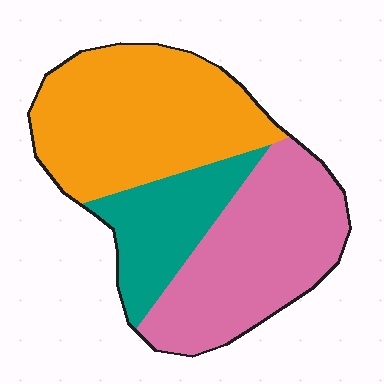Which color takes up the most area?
Orange, at roughly 40%.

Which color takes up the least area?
Teal, at roughly 20%.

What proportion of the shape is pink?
Pink takes up about three eighths (3/8) of the shape.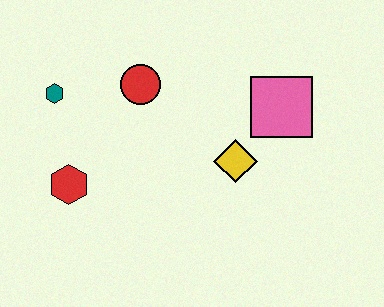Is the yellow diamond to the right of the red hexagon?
Yes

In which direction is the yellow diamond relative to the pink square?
The yellow diamond is below the pink square.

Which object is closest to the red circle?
The teal hexagon is closest to the red circle.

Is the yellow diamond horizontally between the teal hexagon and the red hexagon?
No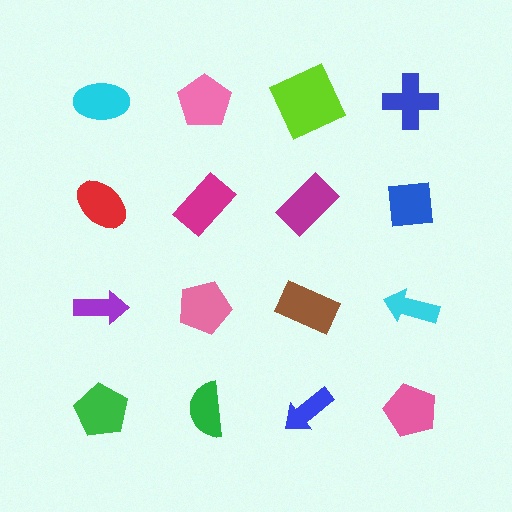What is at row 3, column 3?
A brown rectangle.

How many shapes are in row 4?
4 shapes.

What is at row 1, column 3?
A lime square.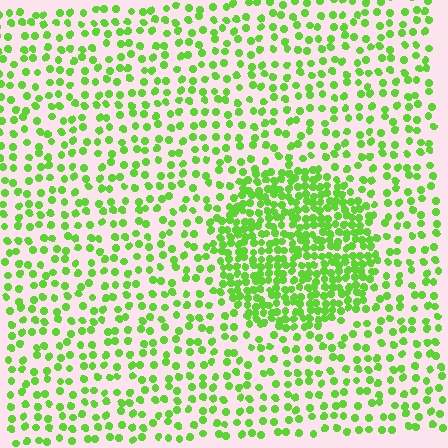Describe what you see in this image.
The image contains small lime elements arranged at two different densities. A circle-shaped region is visible where the elements are more densely packed than the surrounding area.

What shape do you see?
I see a circle.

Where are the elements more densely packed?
The elements are more densely packed inside the circle boundary.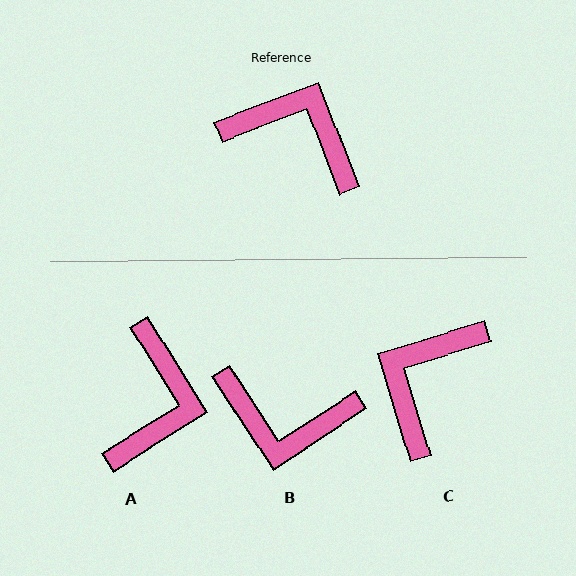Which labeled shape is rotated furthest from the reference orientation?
B, about 168 degrees away.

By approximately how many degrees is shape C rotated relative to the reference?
Approximately 86 degrees counter-clockwise.